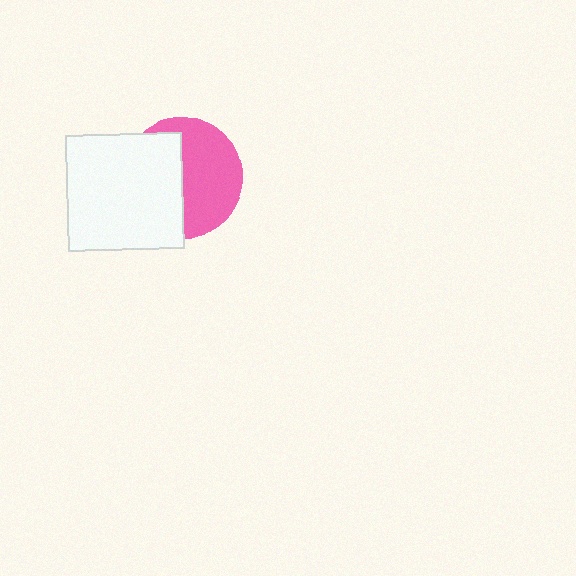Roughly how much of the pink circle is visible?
About half of it is visible (roughly 54%).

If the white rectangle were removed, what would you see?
You would see the complete pink circle.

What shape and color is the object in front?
The object in front is a white rectangle.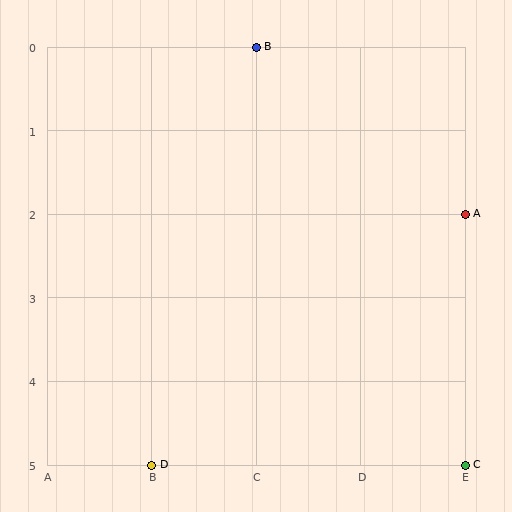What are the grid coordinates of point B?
Point B is at grid coordinates (C, 0).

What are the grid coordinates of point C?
Point C is at grid coordinates (E, 5).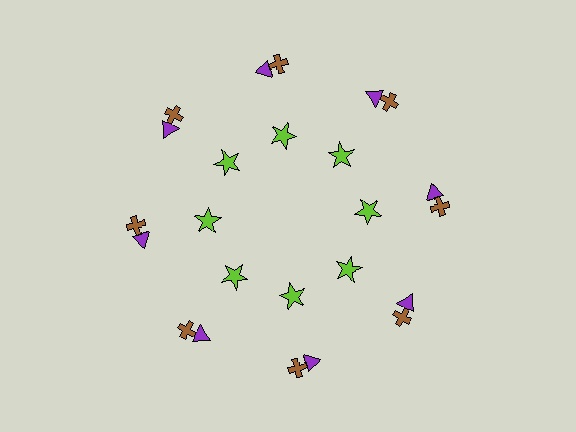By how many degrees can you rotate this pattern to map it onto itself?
The pattern maps onto itself every 45 degrees of rotation.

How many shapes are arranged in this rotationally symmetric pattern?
There are 24 shapes, arranged in 8 groups of 3.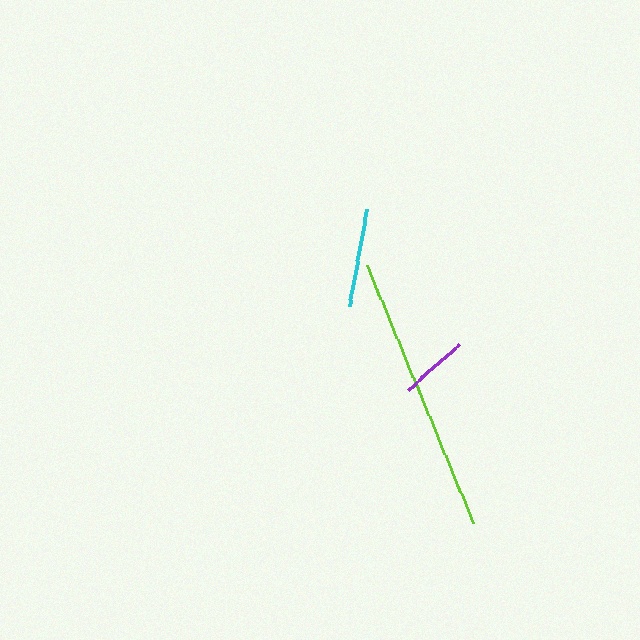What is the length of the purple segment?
The purple segment is approximately 68 pixels long.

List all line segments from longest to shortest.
From longest to shortest: lime, cyan, purple.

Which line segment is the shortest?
The purple line is the shortest at approximately 68 pixels.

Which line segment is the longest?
The lime line is the longest at approximately 280 pixels.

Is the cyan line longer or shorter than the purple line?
The cyan line is longer than the purple line.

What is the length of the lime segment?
The lime segment is approximately 280 pixels long.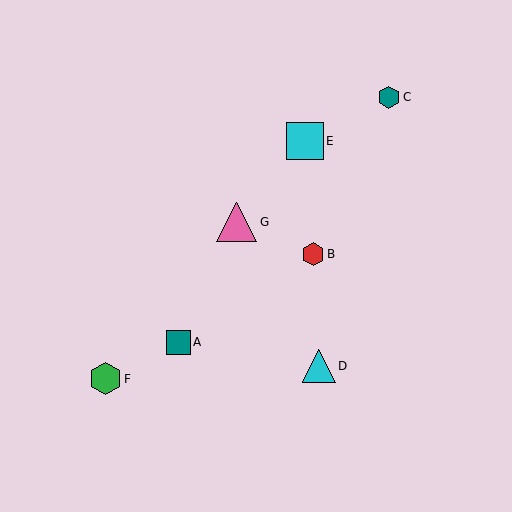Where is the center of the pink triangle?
The center of the pink triangle is at (237, 222).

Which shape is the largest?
The pink triangle (labeled G) is the largest.